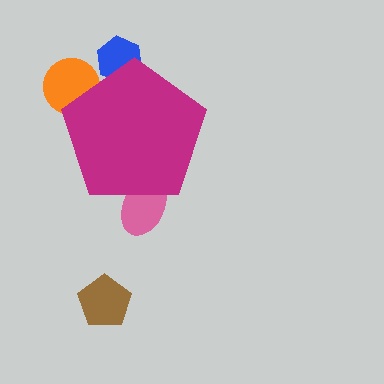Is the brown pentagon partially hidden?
No, the brown pentagon is fully visible.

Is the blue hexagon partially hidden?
Yes, the blue hexagon is partially hidden behind the magenta pentagon.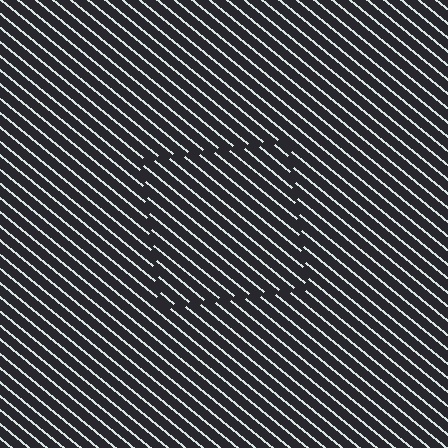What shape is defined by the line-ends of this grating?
An illusory square. The interior of the shape contains the same grating, shifted by half a period — the contour is defined by the phase discontinuity where line-ends from the inner and outer gratings abut.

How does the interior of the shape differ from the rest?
The interior of the shape contains the same grating, shifted by half a period — the contour is defined by the phase discontinuity where line-ends from the inner and outer gratings abut.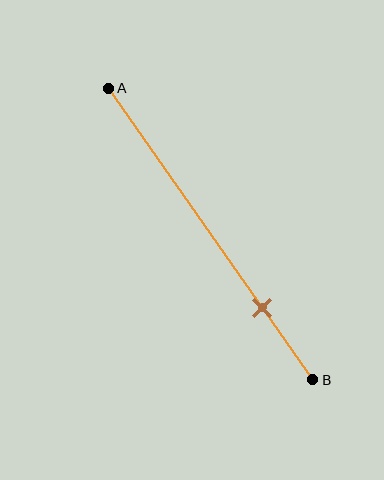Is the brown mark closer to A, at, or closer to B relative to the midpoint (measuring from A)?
The brown mark is closer to point B than the midpoint of segment AB.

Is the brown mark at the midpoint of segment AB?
No, the mark is at about 75% from A, not at the 50% midpoint.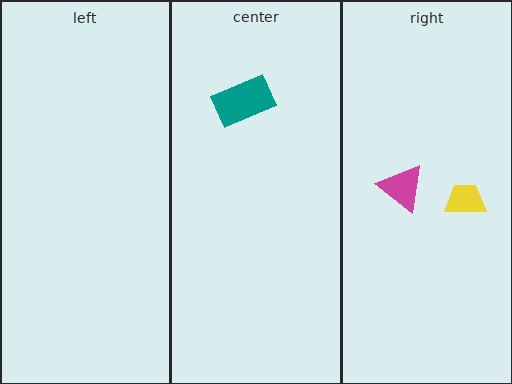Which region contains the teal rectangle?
The center region.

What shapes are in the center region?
The teal rectangle.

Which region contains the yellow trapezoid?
The right region.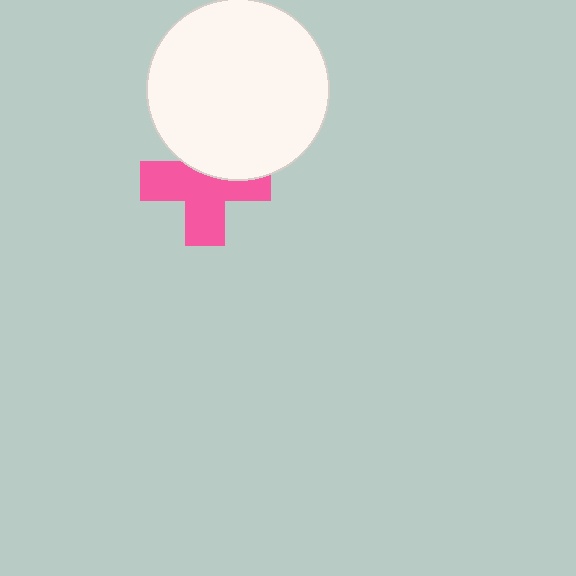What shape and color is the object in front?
The object in front is a white circle.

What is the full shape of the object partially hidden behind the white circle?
The partially hidden object is a pink cross.